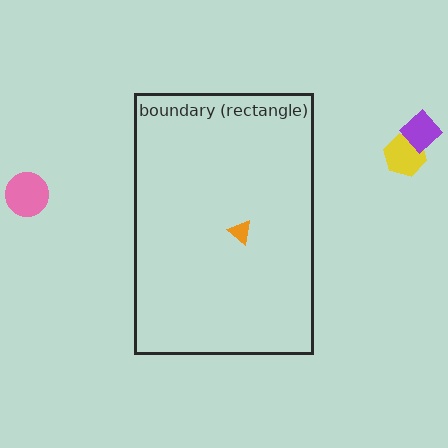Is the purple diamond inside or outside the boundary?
Outside.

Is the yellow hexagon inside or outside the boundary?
Outside.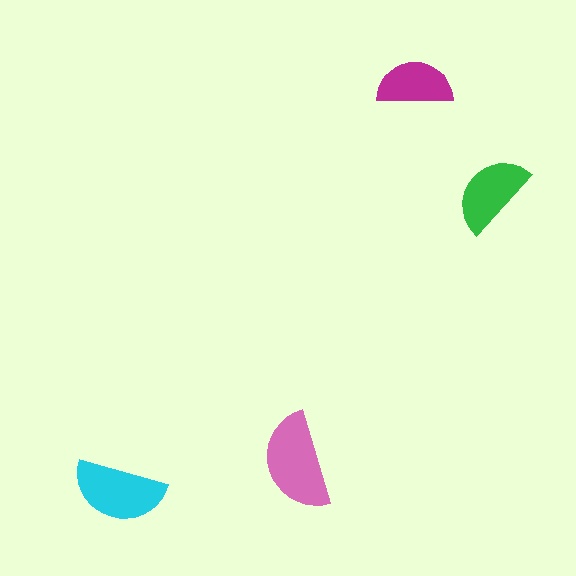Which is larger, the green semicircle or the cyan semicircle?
The cyan one.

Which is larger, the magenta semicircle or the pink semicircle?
The pink one.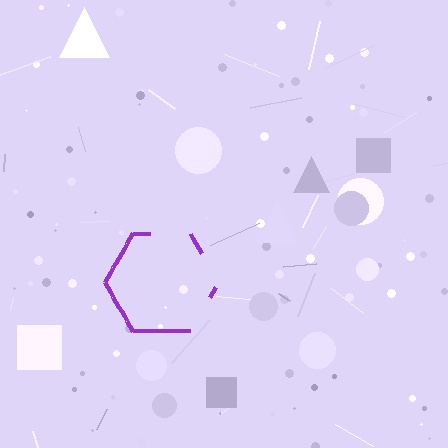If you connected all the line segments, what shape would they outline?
They would outline a hexagon.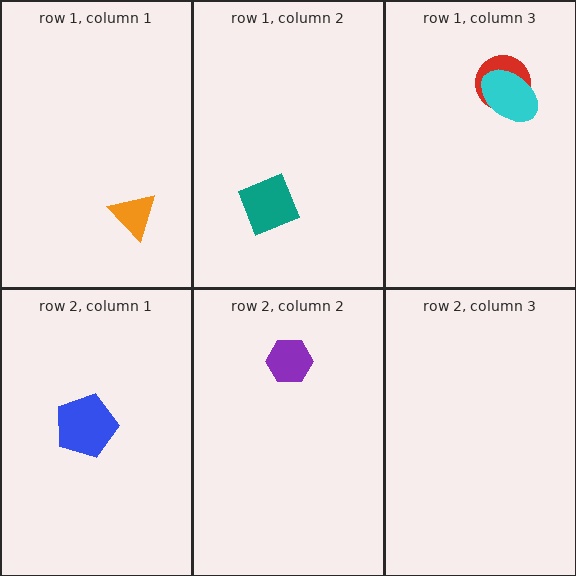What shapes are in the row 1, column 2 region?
The teal diamond.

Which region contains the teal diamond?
The row 1, column 2 region.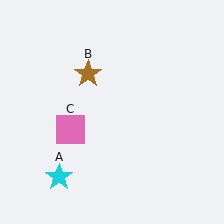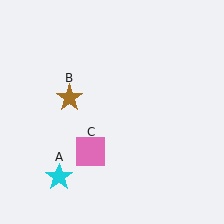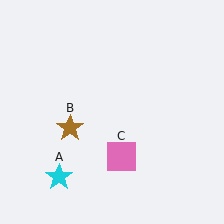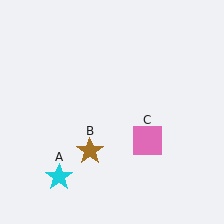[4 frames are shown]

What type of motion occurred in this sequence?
The brown star (object B), pink square (object C) rotated counterclockwise around the center of the scene.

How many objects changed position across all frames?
2 objects changed position: brown star (object B), pink square (object C).